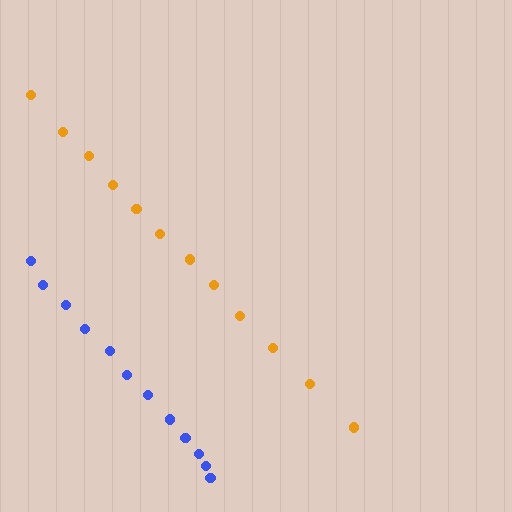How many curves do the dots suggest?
There are 2 distinct paths.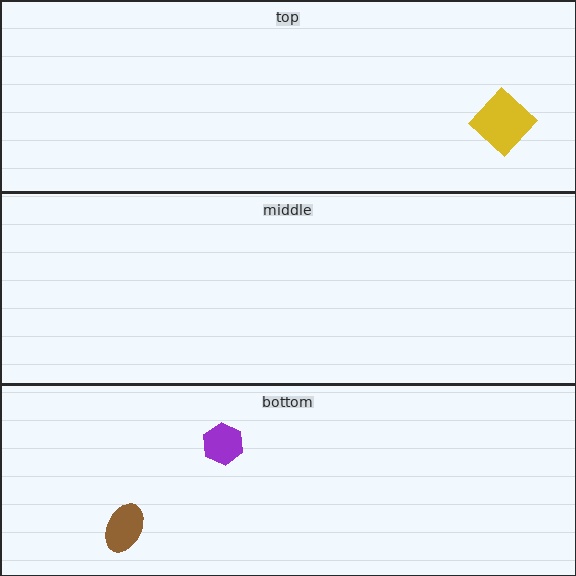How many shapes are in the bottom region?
2.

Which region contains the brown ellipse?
The bottom region.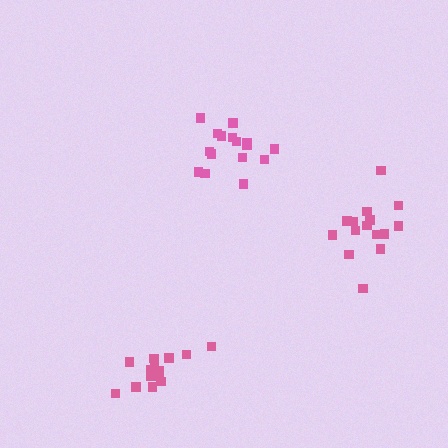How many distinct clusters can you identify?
There are 3 distinct clusters.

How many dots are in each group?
Group 1: 16 dots, Group 2: 14 dots, Group 3: 15 dots (45 total).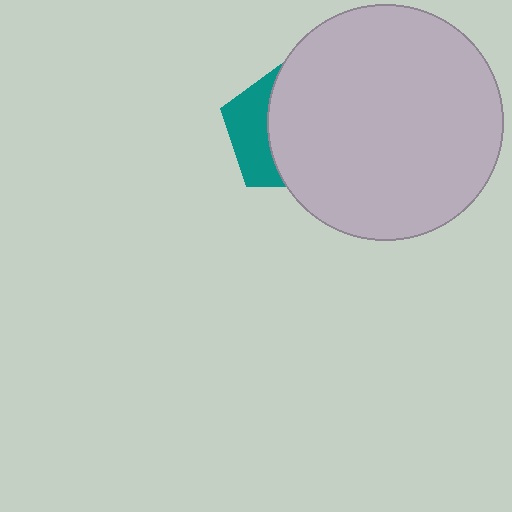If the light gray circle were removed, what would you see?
You would see the complete teal pentagon.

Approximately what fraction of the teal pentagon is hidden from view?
Roughly 66% of the teal pentagon is hidden behind the light gray circle.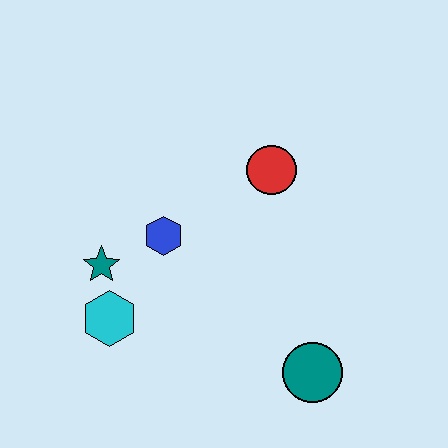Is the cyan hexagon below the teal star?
Yes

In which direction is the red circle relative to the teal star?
The red circle is to the right of the teal star.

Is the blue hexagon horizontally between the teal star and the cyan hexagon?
No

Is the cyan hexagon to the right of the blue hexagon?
No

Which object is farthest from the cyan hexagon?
The red circle is farthest from the cyan hexagon.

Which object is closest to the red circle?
The blue hexagon is closest to the red circle.